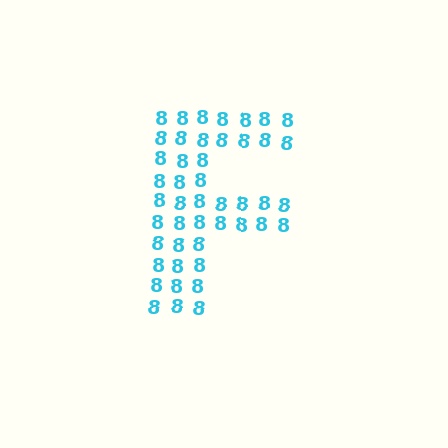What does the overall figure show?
The overall figure shows the letter F.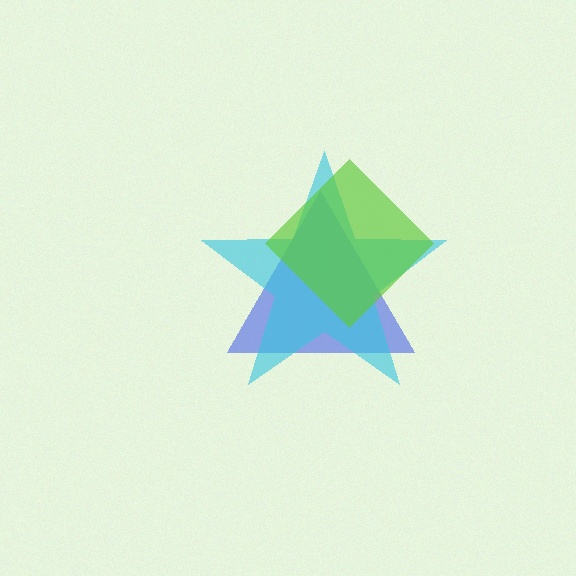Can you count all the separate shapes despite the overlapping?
Yes, there are 3 separate shapes.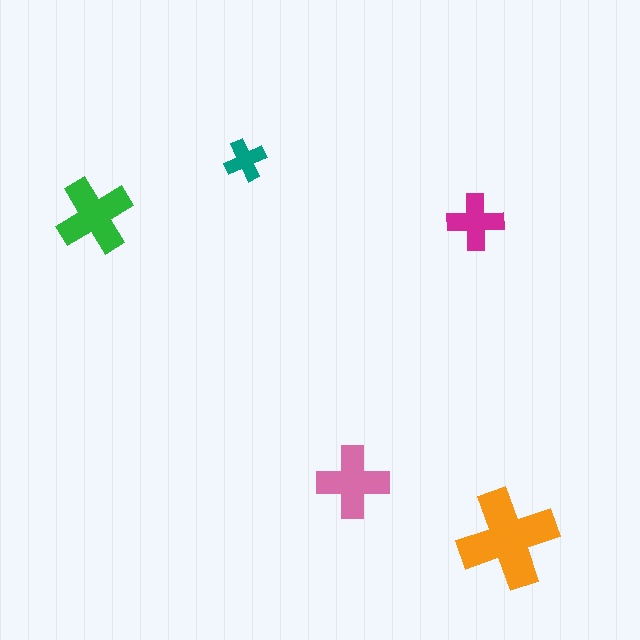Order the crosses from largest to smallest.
the orange one, the green one, the pink one, the magenta one, the teal one.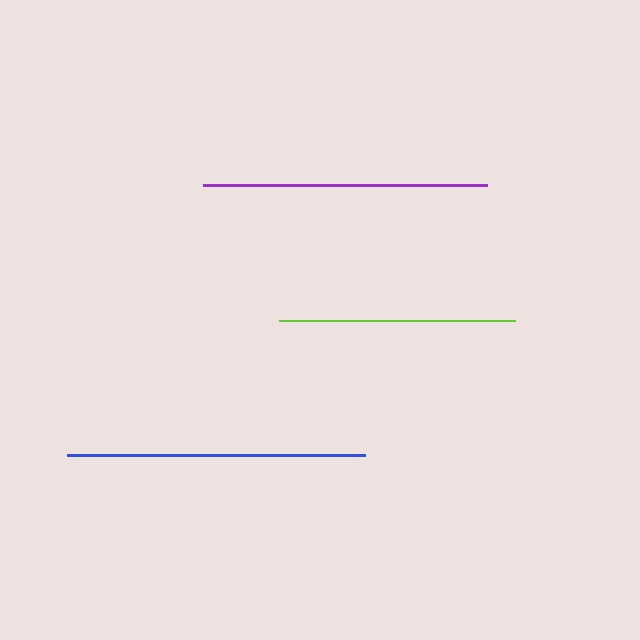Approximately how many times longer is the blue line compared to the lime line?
The blue line is approximately 1.3 times the length of the lime line.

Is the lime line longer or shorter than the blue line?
The blue line is longer than the lime line.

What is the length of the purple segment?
The purple segment is approximately 284 pixels long.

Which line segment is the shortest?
The lime line is the shortest at approximately 236 pixels.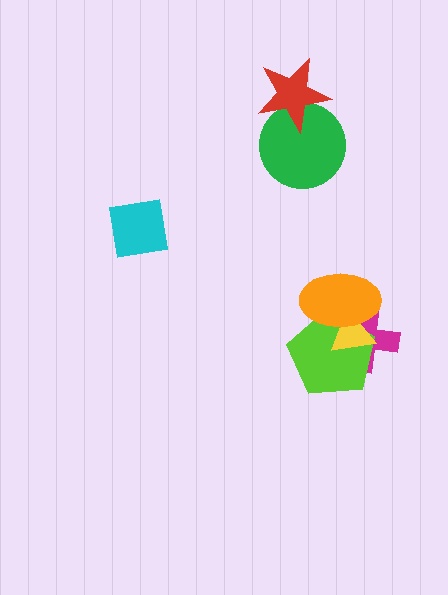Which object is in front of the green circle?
The red star is in front of the green circle.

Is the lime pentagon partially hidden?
Yes, it is partially covered by another shape.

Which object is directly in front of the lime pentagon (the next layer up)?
The yellow triangle is directly in front of the lime pentagon.